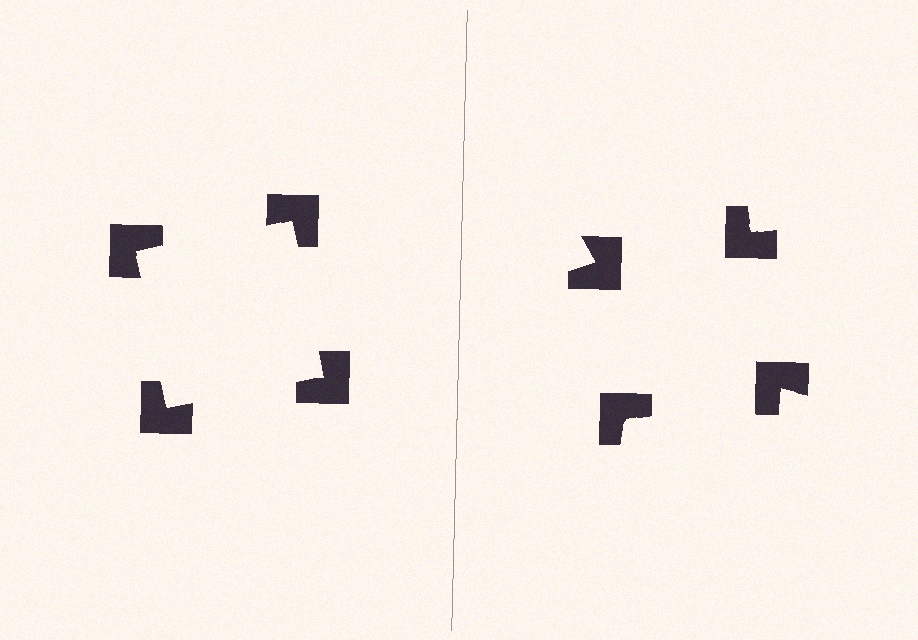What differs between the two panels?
The notched squares are positioned identically on both sides; only the wedge orientations differ. On the left they align to a square; on the right they are misaligned.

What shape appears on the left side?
An illusory square.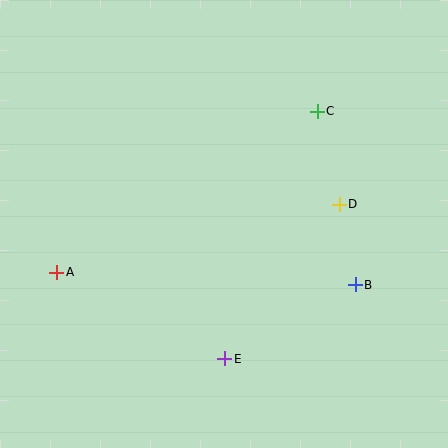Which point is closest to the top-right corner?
Point C is closest to the top-right corner.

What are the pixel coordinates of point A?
Point A is at (57, 272).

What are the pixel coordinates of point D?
Point D is at (339, 204).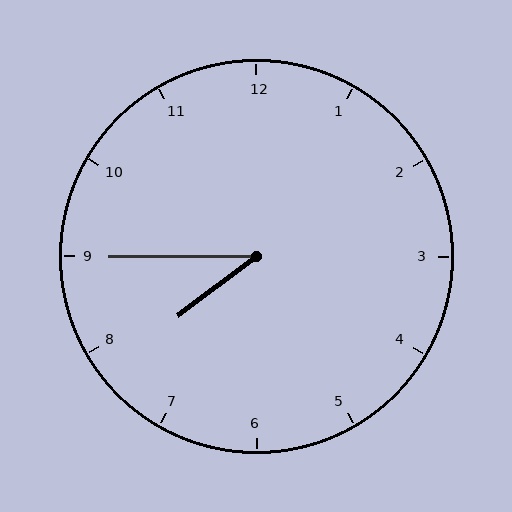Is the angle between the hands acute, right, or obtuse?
It is acute.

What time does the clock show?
7:45.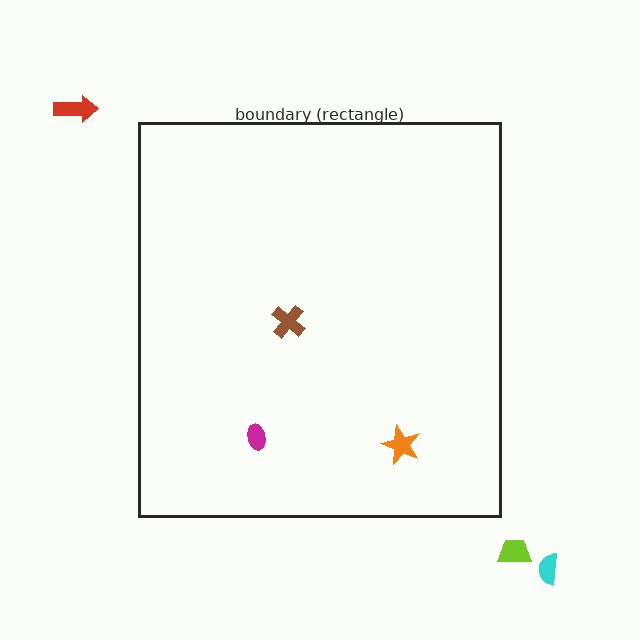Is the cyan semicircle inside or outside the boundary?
Outside.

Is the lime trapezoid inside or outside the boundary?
Outside.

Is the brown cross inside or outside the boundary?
Inside.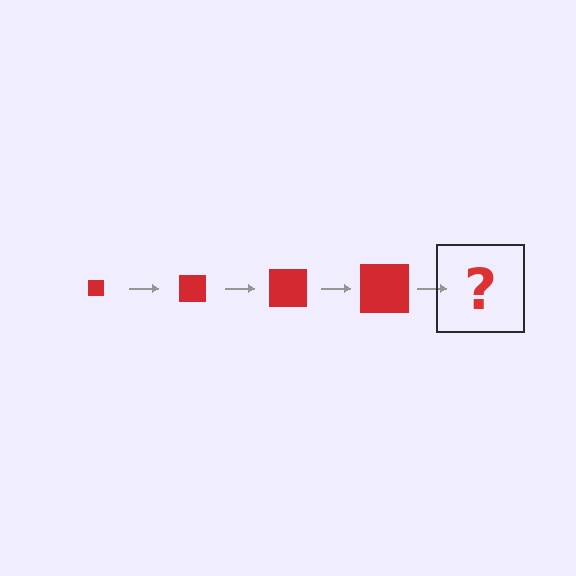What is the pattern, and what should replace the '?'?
The pattern is that the square gets progressively larger each step. The '?' should be a red square, larger than the previous one.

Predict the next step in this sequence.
The next step is a red square, larger than the previous one.